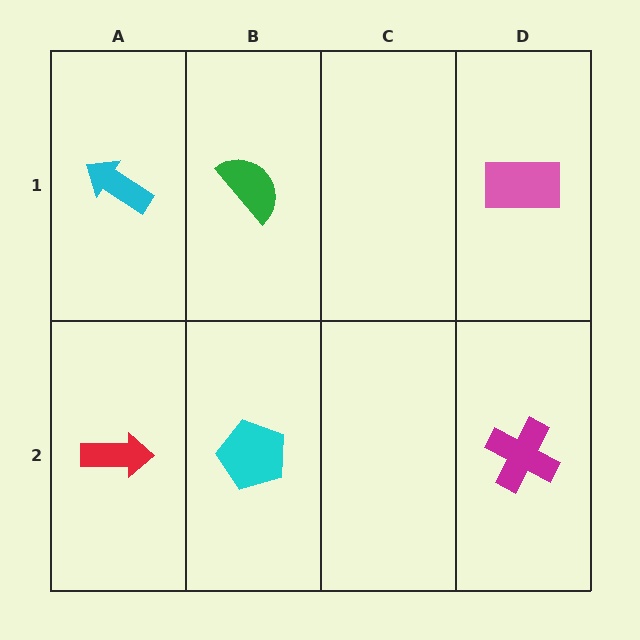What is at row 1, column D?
A pink rectangle.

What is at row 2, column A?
A red arrow.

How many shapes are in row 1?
3 shapes.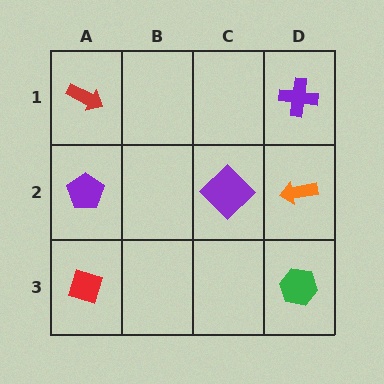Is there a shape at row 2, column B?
No, that cell is empty.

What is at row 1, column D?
A purple cross.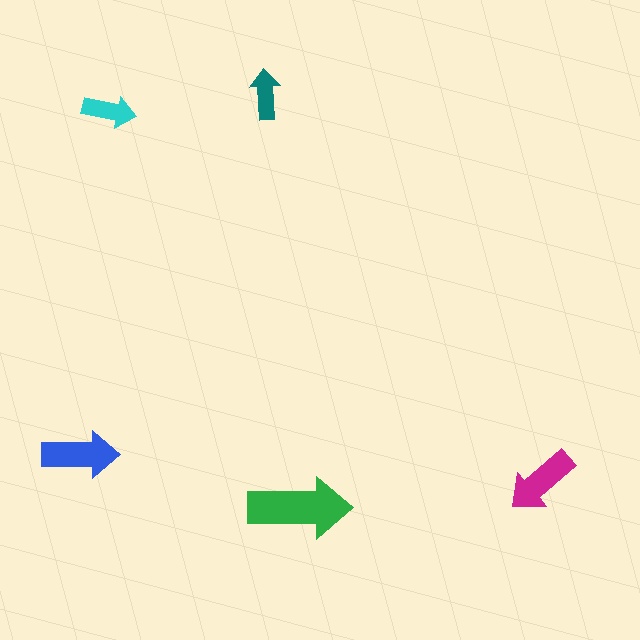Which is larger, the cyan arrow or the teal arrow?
The cyan one.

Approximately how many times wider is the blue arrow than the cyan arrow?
About 1.5 times wider.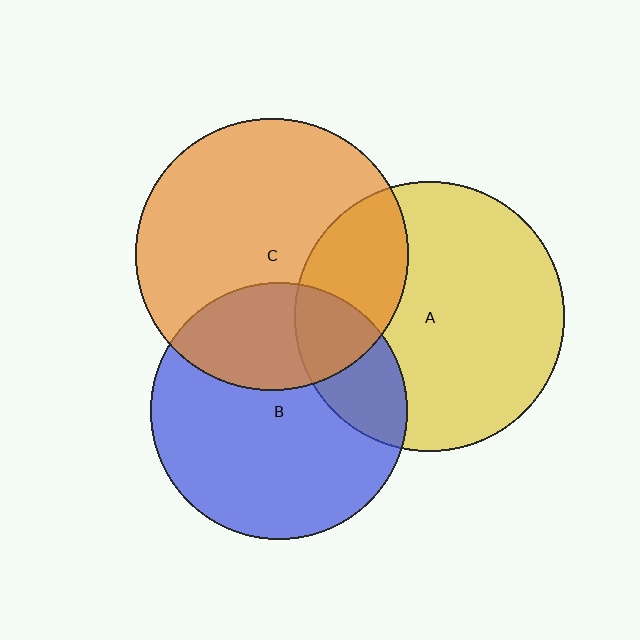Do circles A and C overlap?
Yes.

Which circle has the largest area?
Circle C (orange).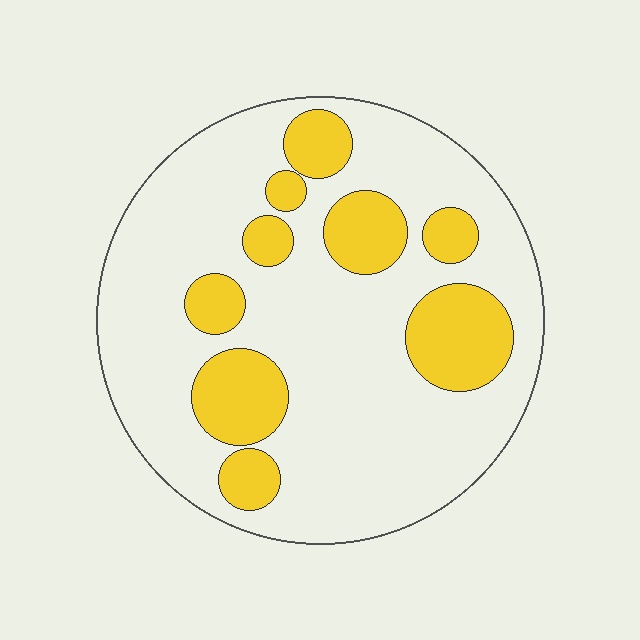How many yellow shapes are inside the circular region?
9.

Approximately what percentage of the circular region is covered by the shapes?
Approximately 25%.